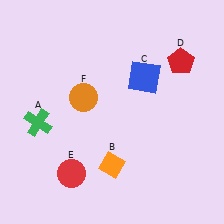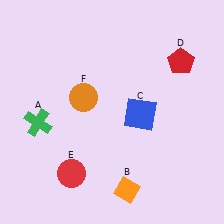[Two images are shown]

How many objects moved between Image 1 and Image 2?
2 objects moved between the two images.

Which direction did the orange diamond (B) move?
The orange diamond (B) moved down.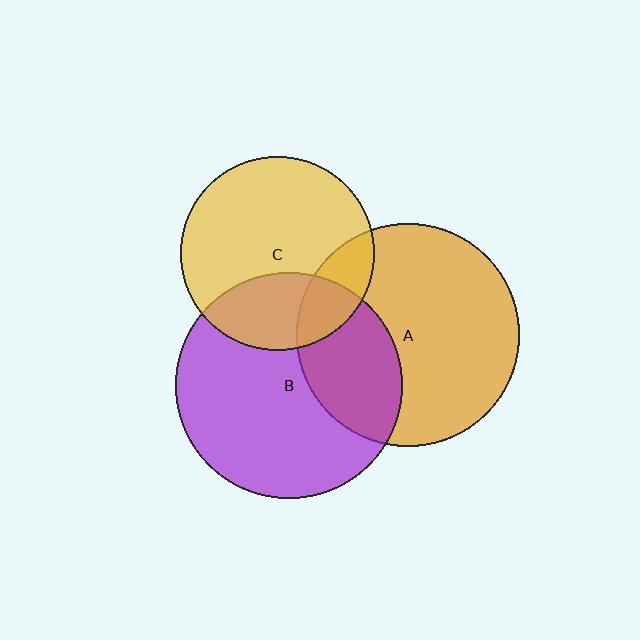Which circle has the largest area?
Circle B (purple).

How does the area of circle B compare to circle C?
Approximately 1.4 times.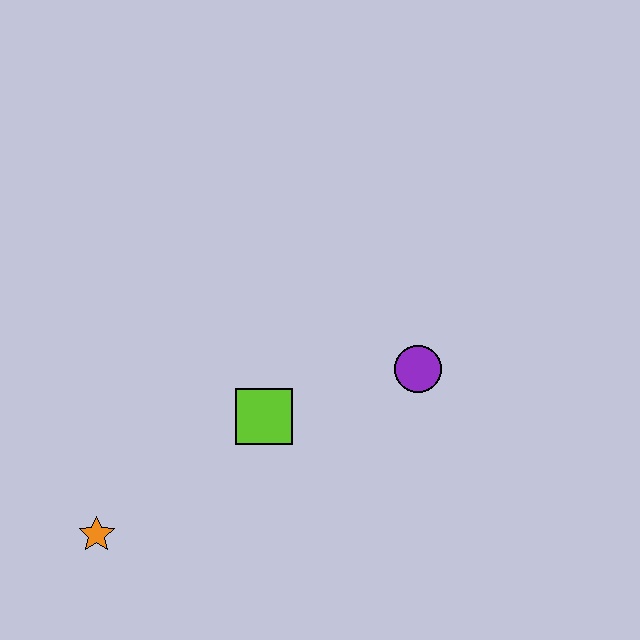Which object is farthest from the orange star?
The purple circle is farthest from the orange star.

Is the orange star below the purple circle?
Yes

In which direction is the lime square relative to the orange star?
The lime square is to the right of the orange star.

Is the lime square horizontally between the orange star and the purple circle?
Yes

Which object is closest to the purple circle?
The lime square is closest to the purple circle.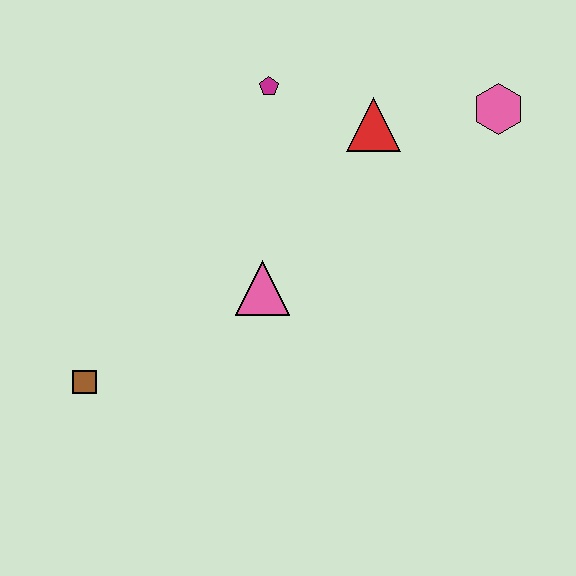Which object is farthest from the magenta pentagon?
The brown square is farthest from the magenta pentagon.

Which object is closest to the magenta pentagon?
The red triangle is closest to the magenta pentagon.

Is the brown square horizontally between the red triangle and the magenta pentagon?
No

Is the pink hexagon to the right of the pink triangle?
Yes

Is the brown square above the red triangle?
No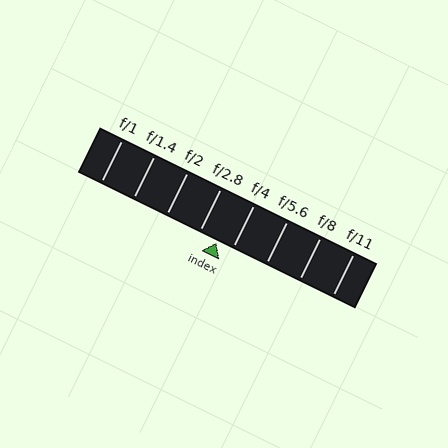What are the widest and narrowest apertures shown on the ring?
The widest aperture shown is f/1 and the narrowest is f/11.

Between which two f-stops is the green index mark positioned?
The index mark is between f/2.8 and f/4.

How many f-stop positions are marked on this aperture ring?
There are 8 f-stop positions marked.